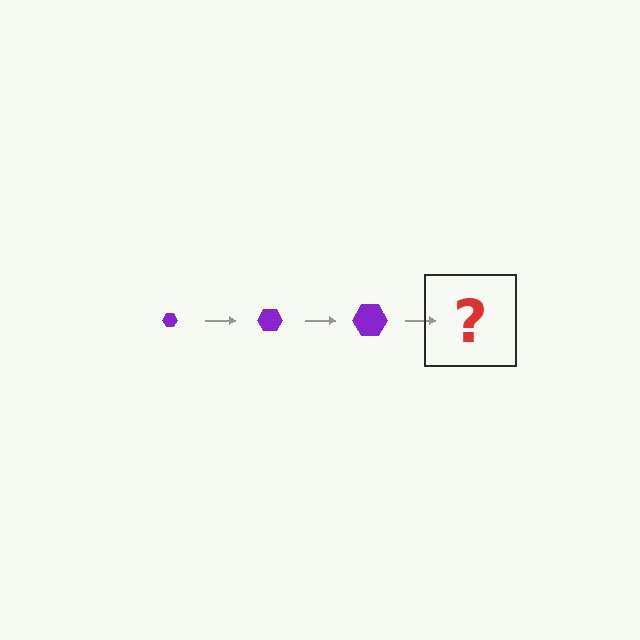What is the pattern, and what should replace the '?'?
The pattern is that the hexagon gets progressively larger each step. The '?' should be a purple hexagon, larger than the previous one.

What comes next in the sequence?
The next element should be a purple hexagon, larger than the previous one.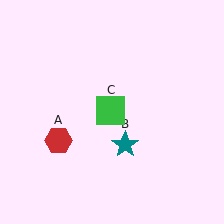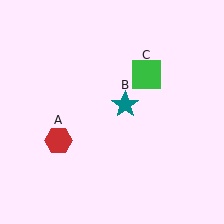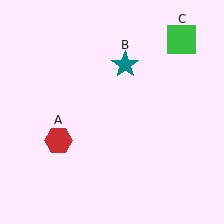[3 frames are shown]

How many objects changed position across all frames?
2 objects changed position: teal star (object B), green square (object C).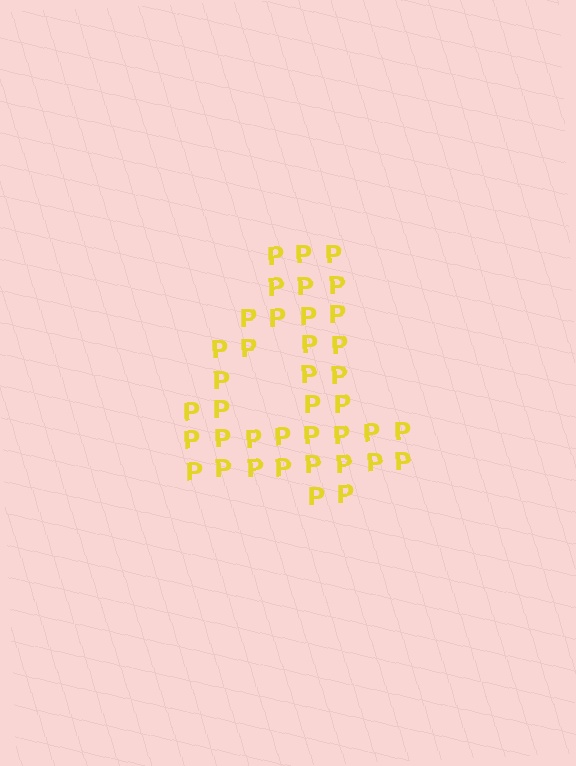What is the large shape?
The large shape is the digit 4.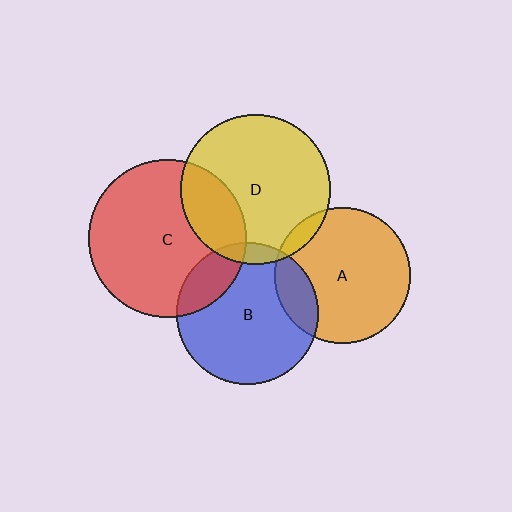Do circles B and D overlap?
Yes.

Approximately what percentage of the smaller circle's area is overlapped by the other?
Approximately 5%.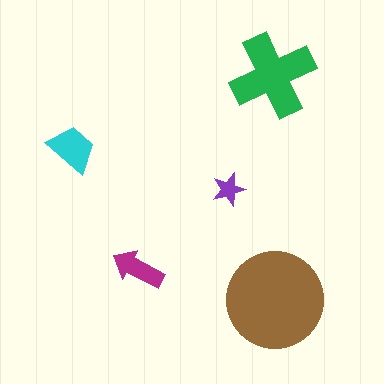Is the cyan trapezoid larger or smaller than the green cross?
Smaller.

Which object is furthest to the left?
The cyan trapezoid is leftmost.